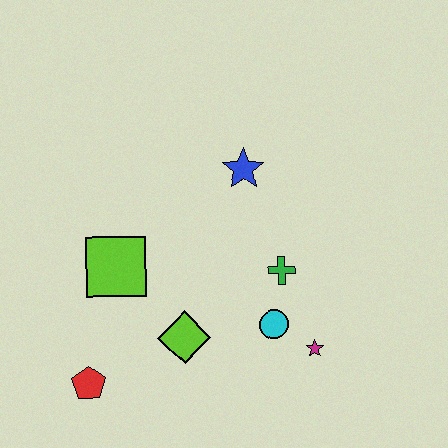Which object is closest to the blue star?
The green cross is closest to the blue star.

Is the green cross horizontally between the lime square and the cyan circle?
No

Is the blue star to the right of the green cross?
No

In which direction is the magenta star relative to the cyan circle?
The magenta star is to the right of the cyan circle.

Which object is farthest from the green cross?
The red pentagon is farthest from the green cross.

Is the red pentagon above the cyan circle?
No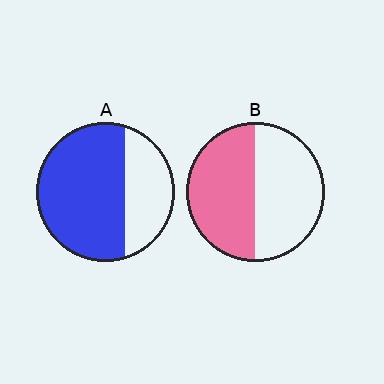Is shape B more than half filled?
Roughly half.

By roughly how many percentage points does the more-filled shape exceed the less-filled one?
By roughly 20 percentage points (A over B).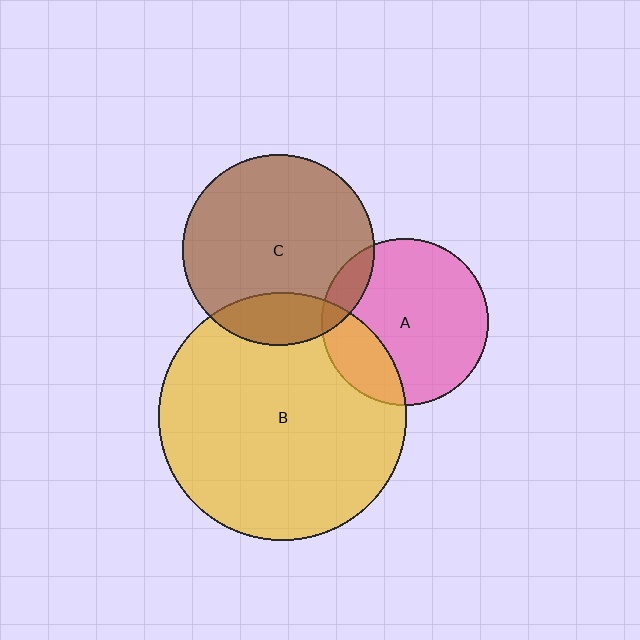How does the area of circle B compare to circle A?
Approximately 2.2 times.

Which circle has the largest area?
Circle B (yellow).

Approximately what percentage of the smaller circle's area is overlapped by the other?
Approximately 10%.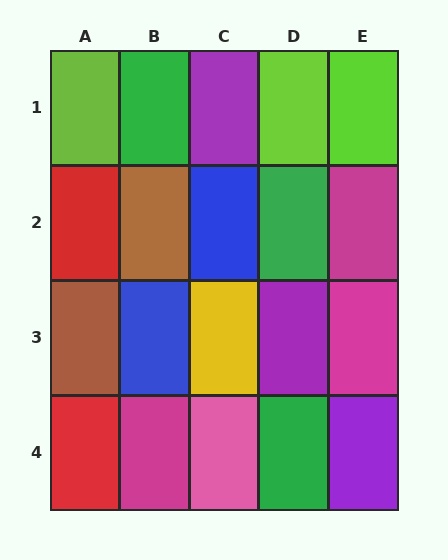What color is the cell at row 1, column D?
Lime.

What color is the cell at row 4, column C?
Pink.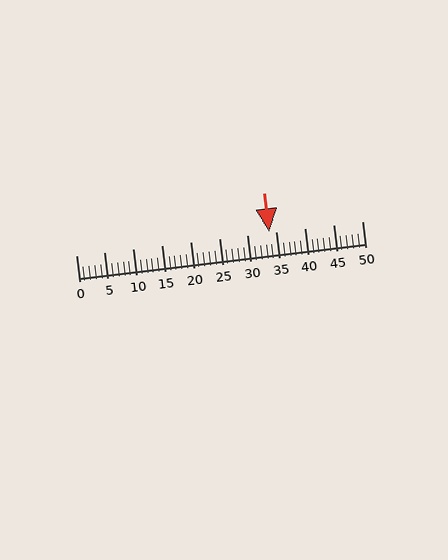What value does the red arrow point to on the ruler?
The red arrow points to approximately 34.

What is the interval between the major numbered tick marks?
The major tick marks are spaced 5 units apart.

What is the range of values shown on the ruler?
The ruler shows values from 0 to 50.